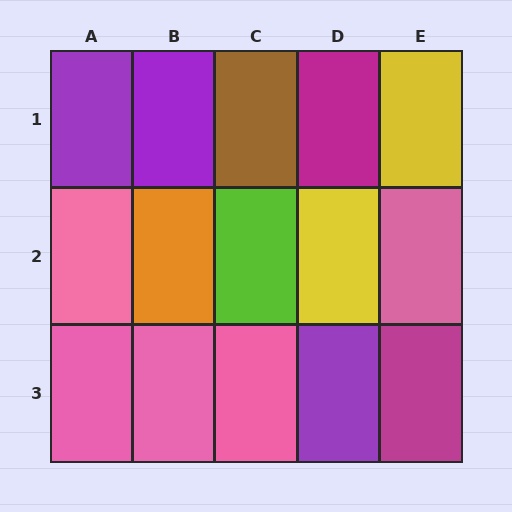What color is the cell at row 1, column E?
Yellow.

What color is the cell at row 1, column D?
Magenta.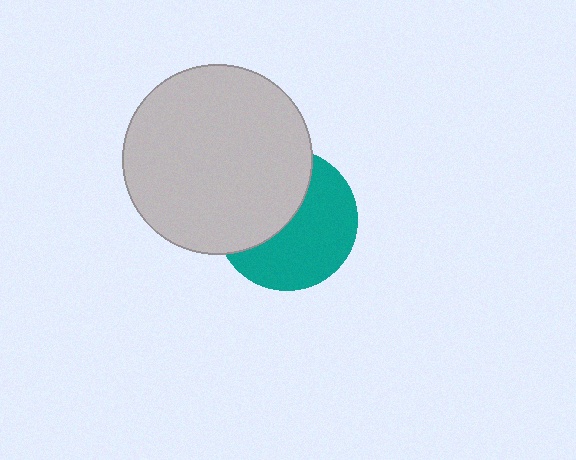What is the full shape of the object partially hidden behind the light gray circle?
The partially hidden object is a teal circle.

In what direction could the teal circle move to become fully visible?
The teal circle could move toward the lower-right. That would shift it out from behind the light gray circle entirely.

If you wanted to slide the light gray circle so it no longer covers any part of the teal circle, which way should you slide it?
Slide it toward the upper-left — that is the most direct way to separate the two shapes.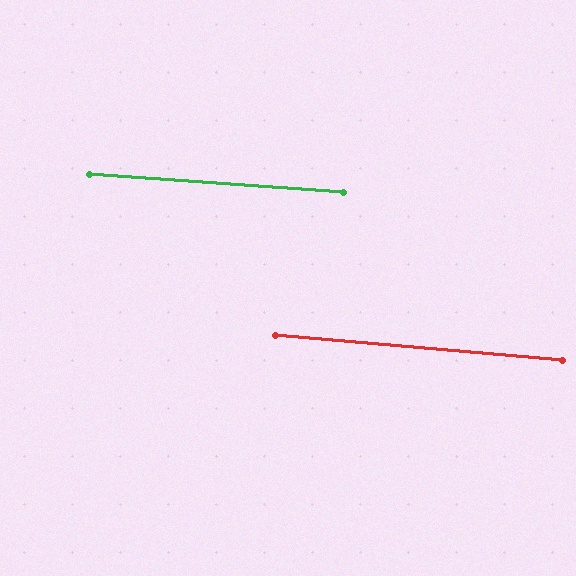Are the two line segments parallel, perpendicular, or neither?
Parallel — their directions differ by only 0.8°.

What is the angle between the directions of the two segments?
Approximately 1 degree.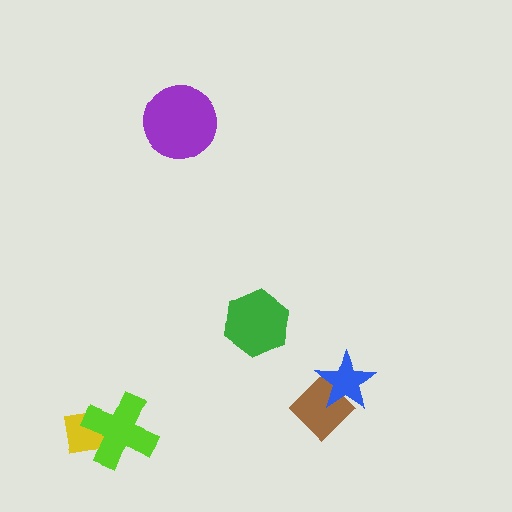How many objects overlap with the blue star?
1 object overlaps with the blue star.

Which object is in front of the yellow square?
The lime cross is in front of the yellow square.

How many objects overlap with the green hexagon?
0 objects overlap with the green hexagon.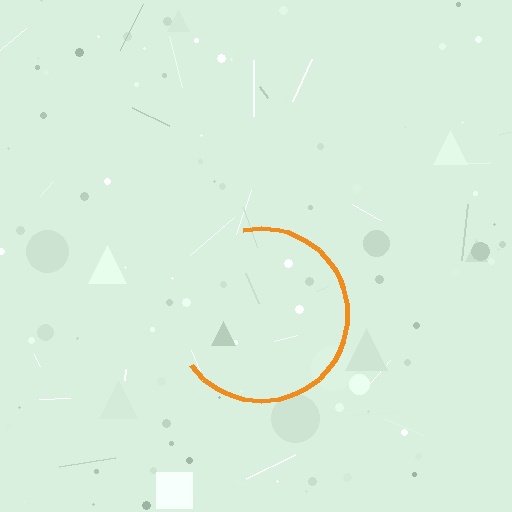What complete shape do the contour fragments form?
The contour fragments form a circle.